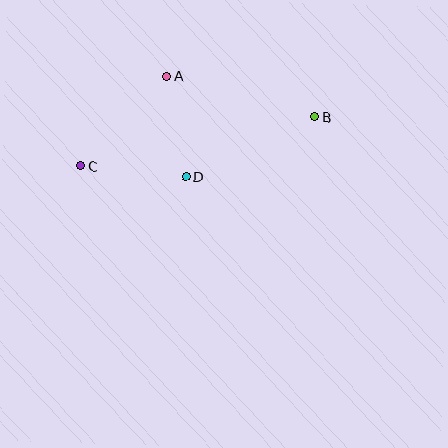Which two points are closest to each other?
Points A and D are closest to each other.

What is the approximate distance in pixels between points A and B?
The distance between A and B is approximately 153 pixels.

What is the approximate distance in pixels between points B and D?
The distance between B and D is approximately 142 pixels.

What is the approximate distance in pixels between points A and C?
The distance between A and C is approximately 124 pixels.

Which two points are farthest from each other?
Points B and C are farthest from each other.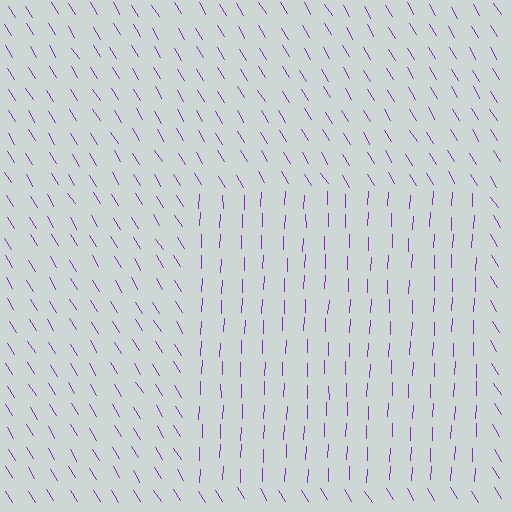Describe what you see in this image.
The image is filled with small purple line segments. A rectangle region in the image has lines oriented differently from the surrounding lines, creating a visible texture boundary.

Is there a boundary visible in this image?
Yes, there is a texture boundary formed by a change in line orientation.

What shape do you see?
I see a rectangle.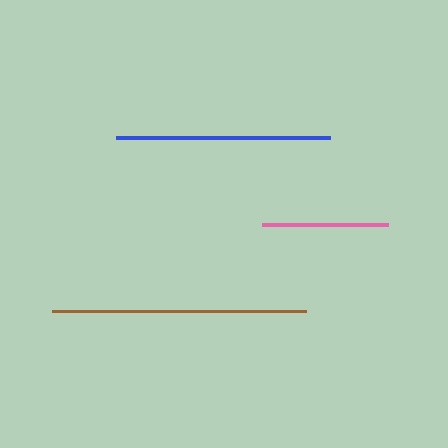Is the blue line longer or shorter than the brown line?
The brown line is longer than the blue line.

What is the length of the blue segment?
The blue segment is approximately 214 pixels long.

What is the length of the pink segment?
The pink segment is approximately 126 pixels long.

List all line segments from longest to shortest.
From longest to shortest: brown, blue, pink.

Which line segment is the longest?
The brown line is the longest at approximately 254 pixels.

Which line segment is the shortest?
The pink line is the shortest at approximately 126 pixels.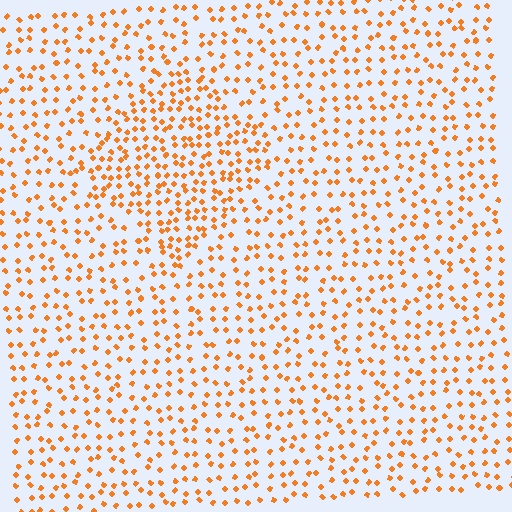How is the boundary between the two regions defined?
The boundary is defined by a change in element density (approximately 1.7x ratio). All elements are the same color, size, and shape.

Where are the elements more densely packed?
The elements are more densely packed inside the diamond boundary.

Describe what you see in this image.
The image contains small orange elements arranged at two different densities. A diamond-shaped region is visible where the elements are more densely packed than the surrounding area.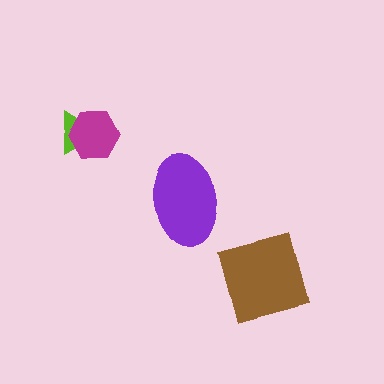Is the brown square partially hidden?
No, no other shape covers it.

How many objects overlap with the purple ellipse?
0 objects overlap with the purple ellipse.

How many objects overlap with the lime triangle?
1 object overlaps with the lime triangle.